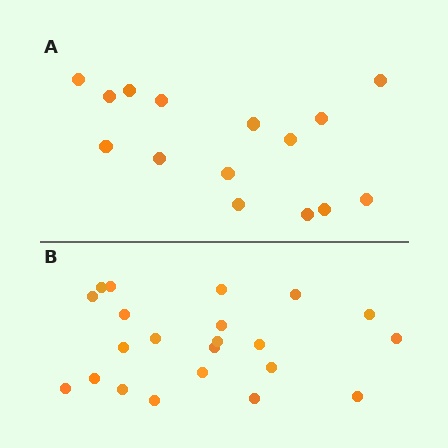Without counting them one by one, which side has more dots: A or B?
Region B (the bottom region) has more dots.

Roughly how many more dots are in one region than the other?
Region B has roughly 8 or so more dots than region A.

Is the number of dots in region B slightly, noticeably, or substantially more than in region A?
Region B has substantially more. The ratio is roughly 1.5 to 1.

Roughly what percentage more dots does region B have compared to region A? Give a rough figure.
About 45% more.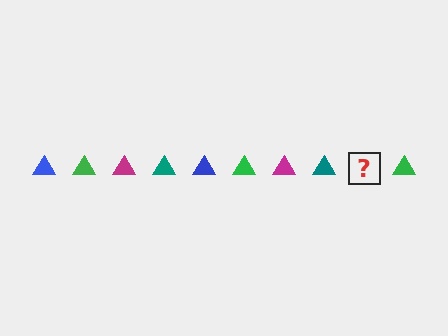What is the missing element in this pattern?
The missing element is a blue triangle.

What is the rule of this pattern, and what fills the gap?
The rule is that the pattern cycles through blue, green, magenta, teal triangles. The gap should be filled with a blue triangle.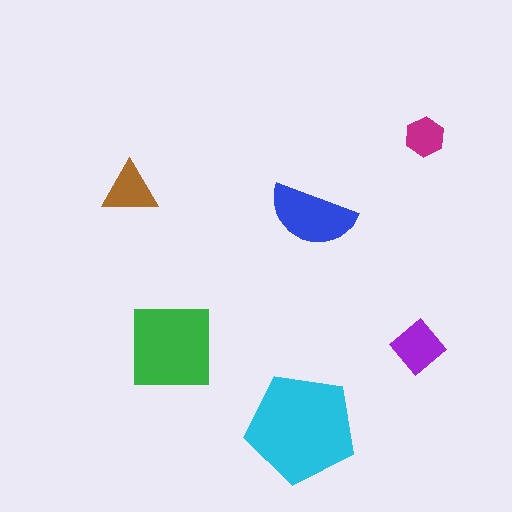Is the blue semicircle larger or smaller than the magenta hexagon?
Larger.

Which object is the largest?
The cyan pentagon.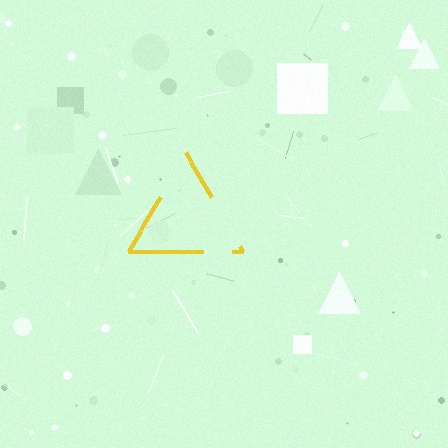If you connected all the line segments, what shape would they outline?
They would outline a triangle.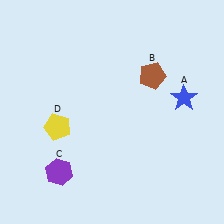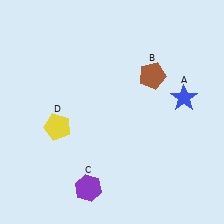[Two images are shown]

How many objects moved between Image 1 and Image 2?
1 object moved between the two images.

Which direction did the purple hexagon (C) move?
The purple hexagon (C) moved right.